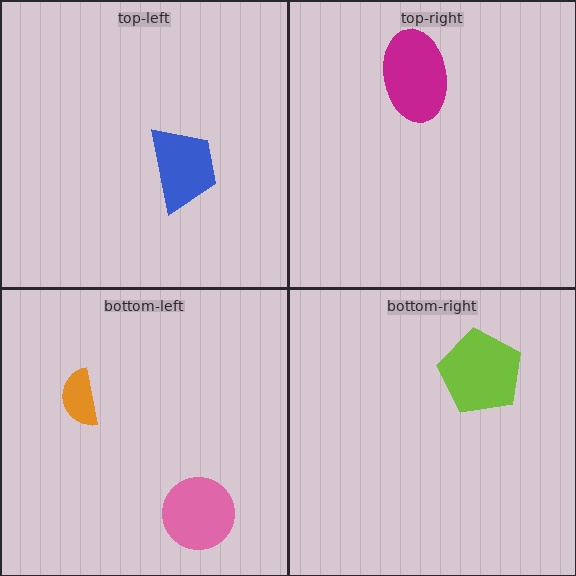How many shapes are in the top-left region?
1.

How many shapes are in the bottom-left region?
2.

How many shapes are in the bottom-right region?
1.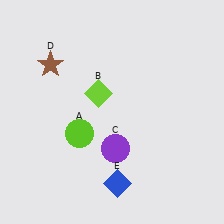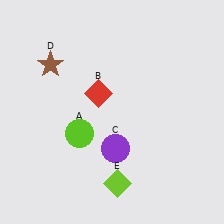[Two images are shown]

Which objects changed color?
B changed from lime to red. E changed from blue to lime.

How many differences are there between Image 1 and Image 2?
There are 2 differences between the two images.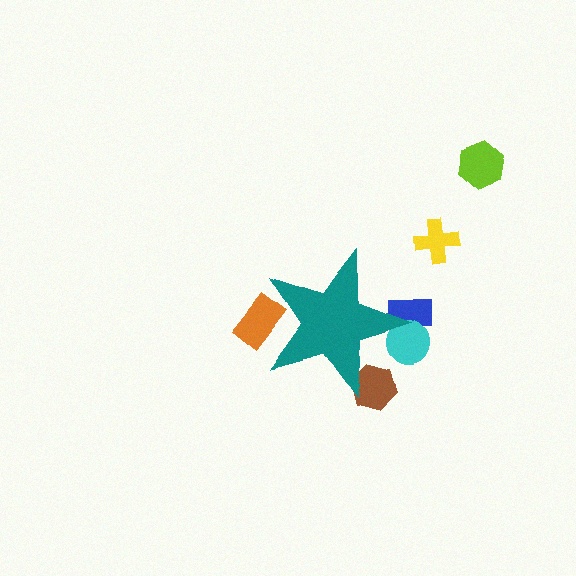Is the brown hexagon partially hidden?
Yes, the brown hexagon is partially hidden behind the teal star.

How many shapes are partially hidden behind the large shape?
4 shapes are partially hidden.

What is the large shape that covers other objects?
A teal star.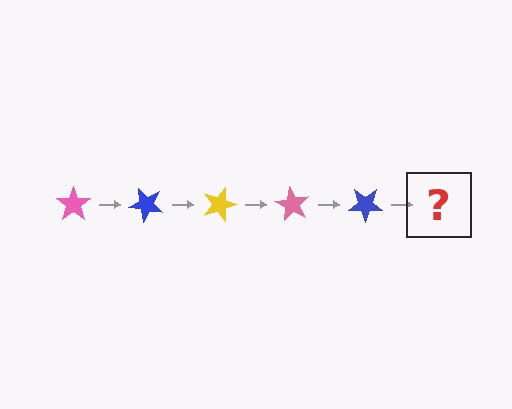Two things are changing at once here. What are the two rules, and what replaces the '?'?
The two rules are that it rotates 45 degrees each step and the color cycles through pink, blue, and yellow. The '?' should be a yellow star, rotated 225 degrees from the start.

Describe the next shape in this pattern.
It should be a yellow star, rotated 225 degrees from the start.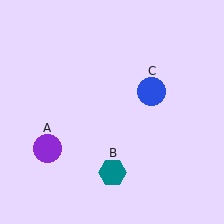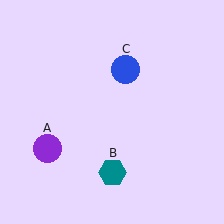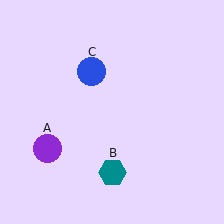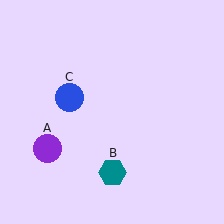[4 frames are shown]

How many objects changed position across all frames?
1 object changed position: blue circle (object C).